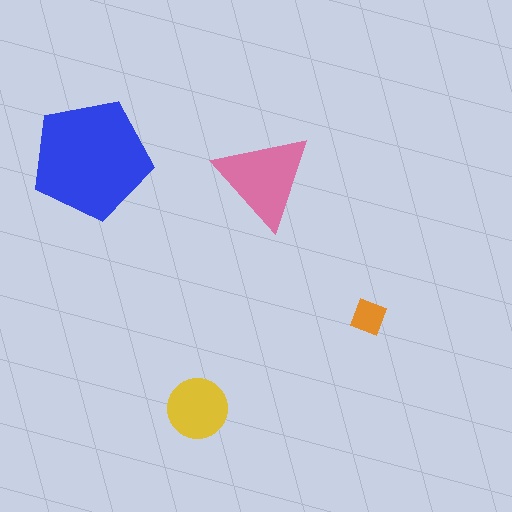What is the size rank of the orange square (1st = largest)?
4th.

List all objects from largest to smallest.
The blue pentagon, the pink triangle, the yellow circle, the orange square.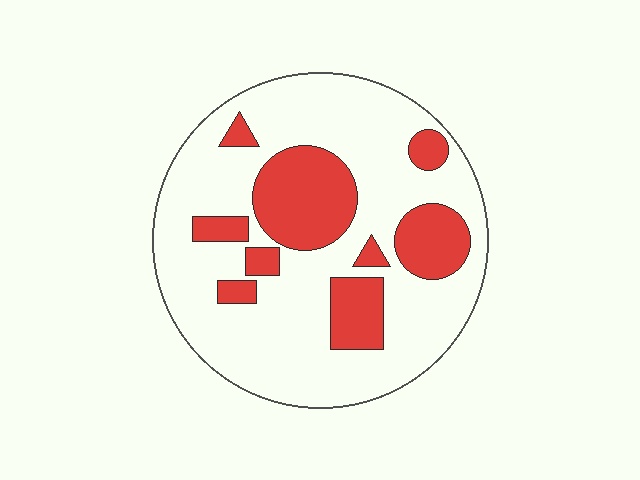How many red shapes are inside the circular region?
9.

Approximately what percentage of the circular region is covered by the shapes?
Approximately 25%.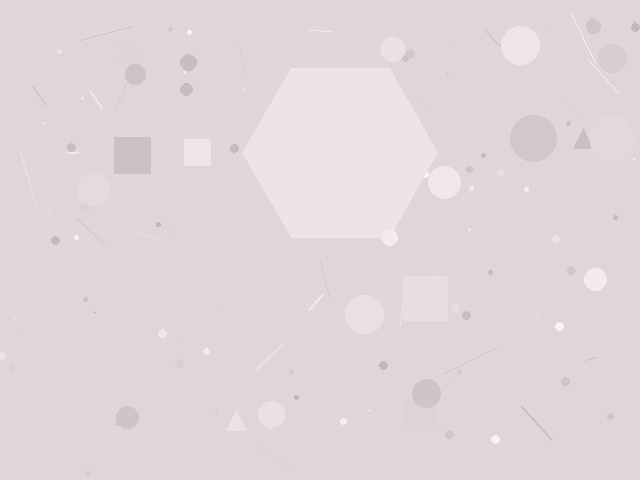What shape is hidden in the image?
A hexagon is hidden in the image.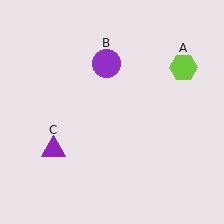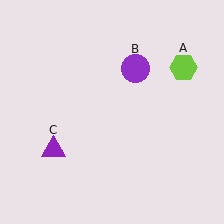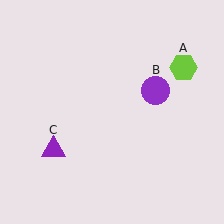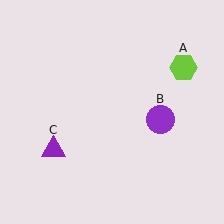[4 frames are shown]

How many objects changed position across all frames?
1 object changed position: purple circle (object B).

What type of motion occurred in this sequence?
The purple circle (object B) rotated clockwise around the center of the scene.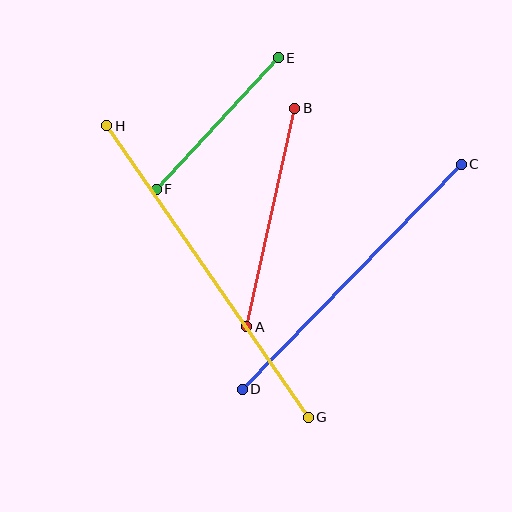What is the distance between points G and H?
The distance is approximately 354 pixels.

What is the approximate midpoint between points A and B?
The midpoint is at approximately (271, 217) pixels.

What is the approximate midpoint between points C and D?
The midpoint is at approximately (352, 277) pixels.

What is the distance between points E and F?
The distance is approximately 179 pixels.